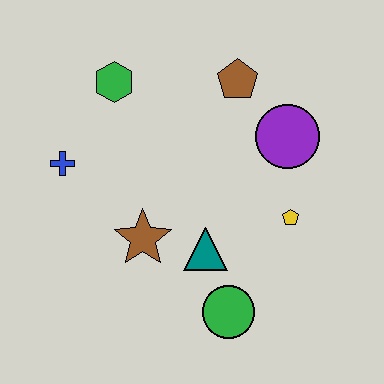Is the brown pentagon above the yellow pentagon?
Yes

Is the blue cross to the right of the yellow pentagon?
No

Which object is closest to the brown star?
The teal triangle is closest to the brown star.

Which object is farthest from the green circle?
The green hexagon is farthest from the green circle.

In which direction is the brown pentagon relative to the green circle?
The brown pentagon is above the green circle.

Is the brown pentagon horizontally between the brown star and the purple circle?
Yes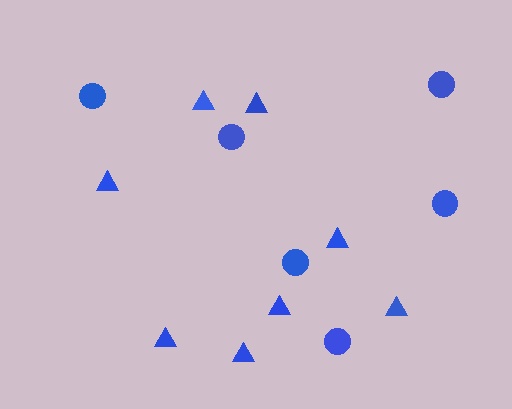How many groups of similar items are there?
There are 2 groups: one group of circles (6) and one group of triangles (8).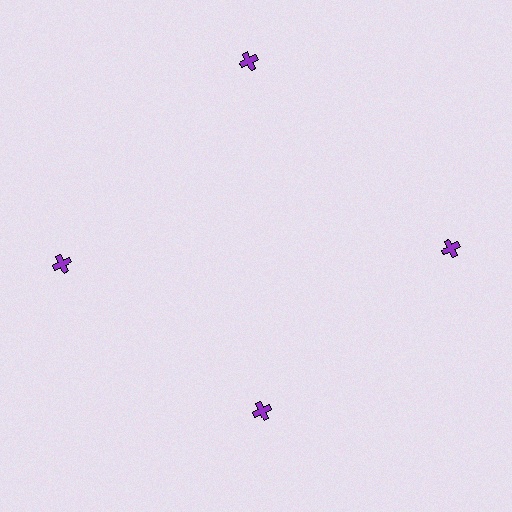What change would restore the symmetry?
The symmetry would be restored by moving it outward, back onto the ring so that all 4 crosses sit at equal angles and equal distance from the center.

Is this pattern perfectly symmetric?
No. The 4 purple crosses are arranged in a ring, but one element near the 6 o'clock position is pulled inward toward the center, breaking the 4-fold rotational symmetry.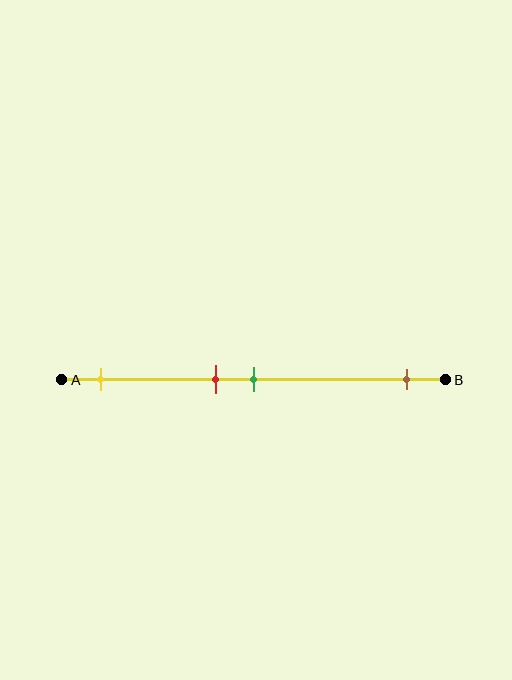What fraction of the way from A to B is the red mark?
The red mark is approximately 40% (0.4) of the way from A to B.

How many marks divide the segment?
There are 4 marks dividing the segment.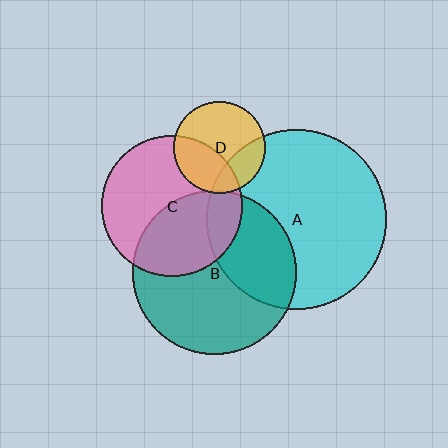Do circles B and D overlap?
Yes.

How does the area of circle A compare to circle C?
Approximately 1.6 times.